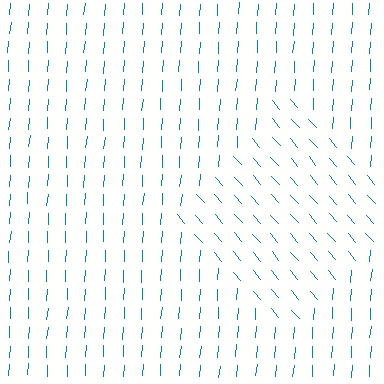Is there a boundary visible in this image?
Yes, there is a texture boundary formed by a change in line orientation.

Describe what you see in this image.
The image is filled with small teal line segments. A diamond region in the image has lines oriented differently from the surrounding lines, creating a visible texture boundary.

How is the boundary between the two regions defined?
The boundary is defined purely by a change in line orientation (approximately 45 degrees difference). All lines are the same color and thickness.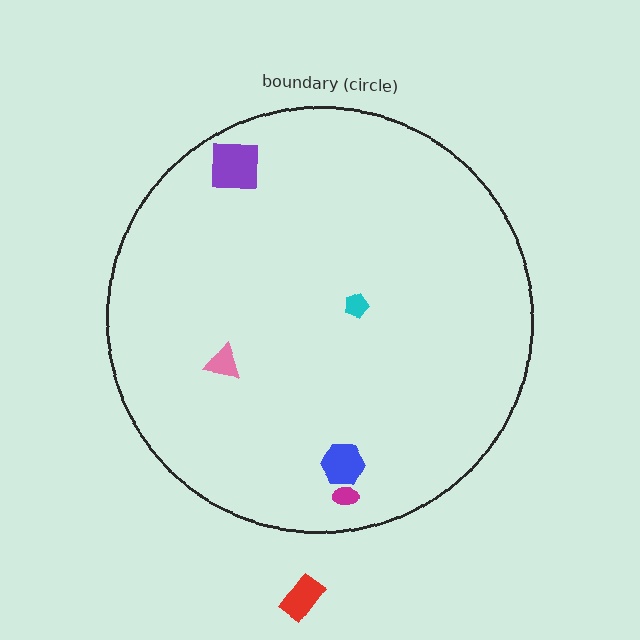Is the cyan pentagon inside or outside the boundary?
Inside.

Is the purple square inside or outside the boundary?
Inside.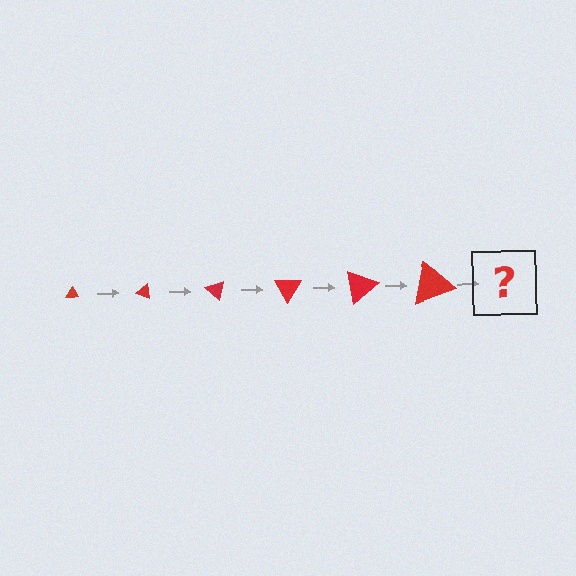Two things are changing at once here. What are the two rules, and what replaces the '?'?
The two rules are that the triangle grows larger each step and it rotates 20 degrees each step. The '?' should be a triangle, larger than the previous one and rotated 120 degrees from the start.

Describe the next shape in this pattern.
It should be a triangle, larger than the previous one and rotated 120 degrees from the start.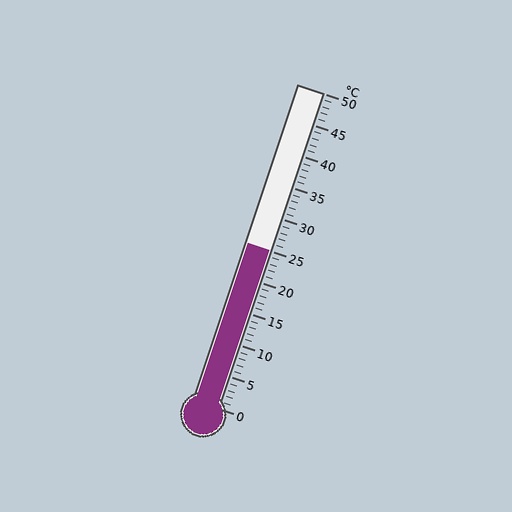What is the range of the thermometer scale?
The thermometer scale ranges from 0°C to 50°C.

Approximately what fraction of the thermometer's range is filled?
The thermometer is filled to approximately 50% of its range.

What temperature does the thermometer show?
The thermometer shows approximately 25°C.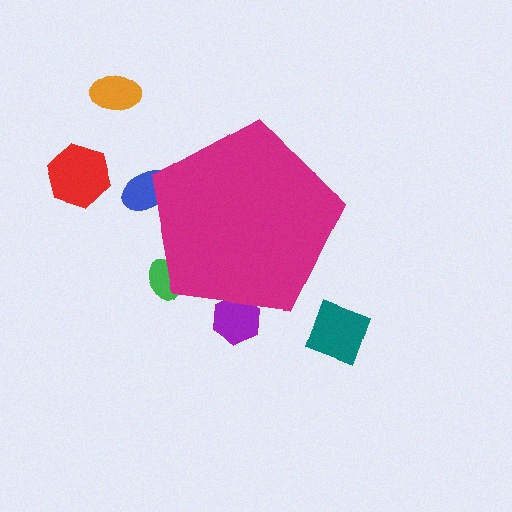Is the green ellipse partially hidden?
Yes, the green ellipse is partially hidden behind the magenta pentagon.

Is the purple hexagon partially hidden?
Yes, the purple hexagon is partially hidden behind the magenta pentagon.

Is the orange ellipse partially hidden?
No, the orange ellipse is fully visible.